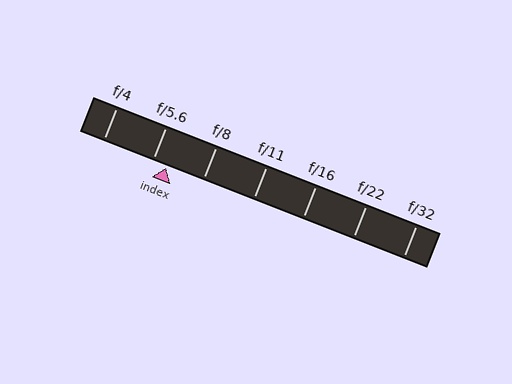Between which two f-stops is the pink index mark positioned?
The index mark is between f/5.6 and f/8.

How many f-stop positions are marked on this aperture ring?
There are 7 f-stop positions marked.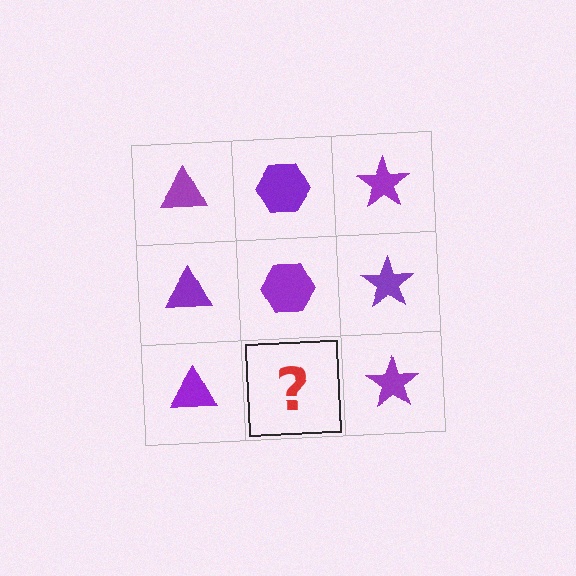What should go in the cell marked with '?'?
The missing cell should contain a purple hexagon.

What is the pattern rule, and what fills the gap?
The rule is that each column has a consistent shape. The gap should be filled with a purple hexagon.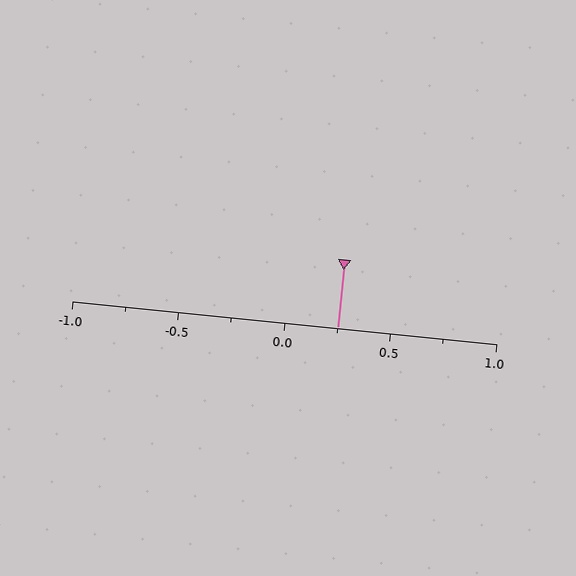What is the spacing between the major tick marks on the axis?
The major ticks are spaced 0.5 apart.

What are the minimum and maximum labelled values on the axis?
The axis runs from -1.0 to 1.0.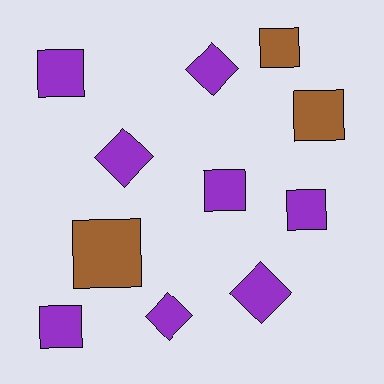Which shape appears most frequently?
Square, with 7 objects.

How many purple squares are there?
There are 4 purple squares.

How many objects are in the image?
There are 11 objects.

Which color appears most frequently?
Purple, with 8 objects.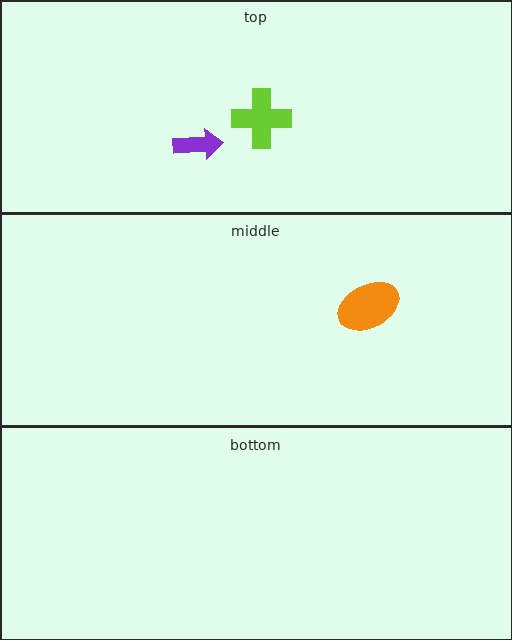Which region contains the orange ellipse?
The middle region.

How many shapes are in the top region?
2.